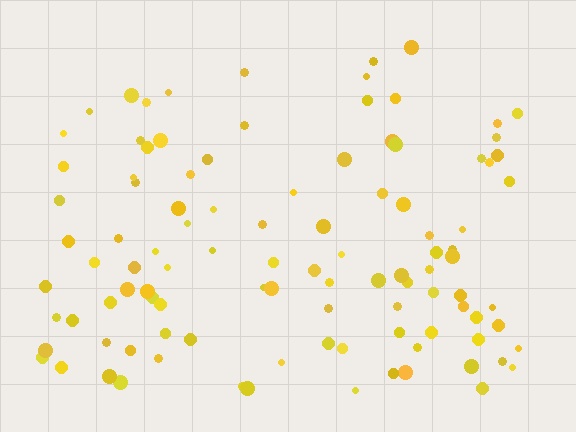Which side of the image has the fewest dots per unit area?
The top.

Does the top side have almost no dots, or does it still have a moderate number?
Still a moderate number, just noticeably fewer than the bottom.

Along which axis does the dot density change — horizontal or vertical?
Vertical.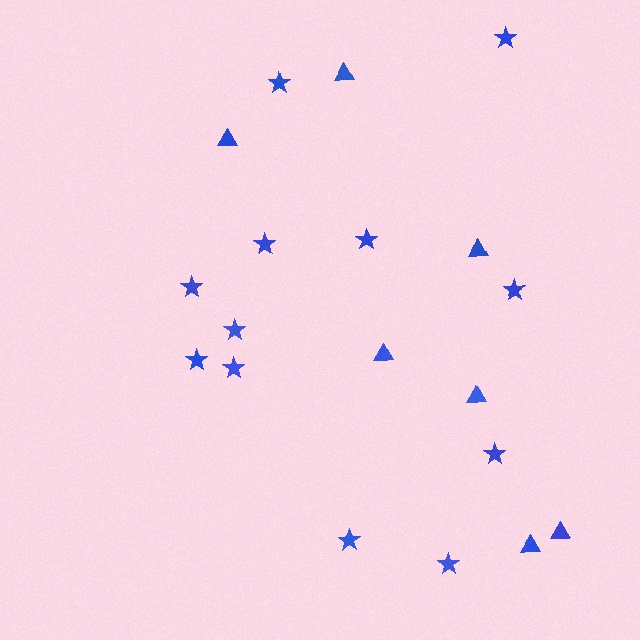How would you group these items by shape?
There are 2 groups: one group of triangles (7) and one group of stars (12).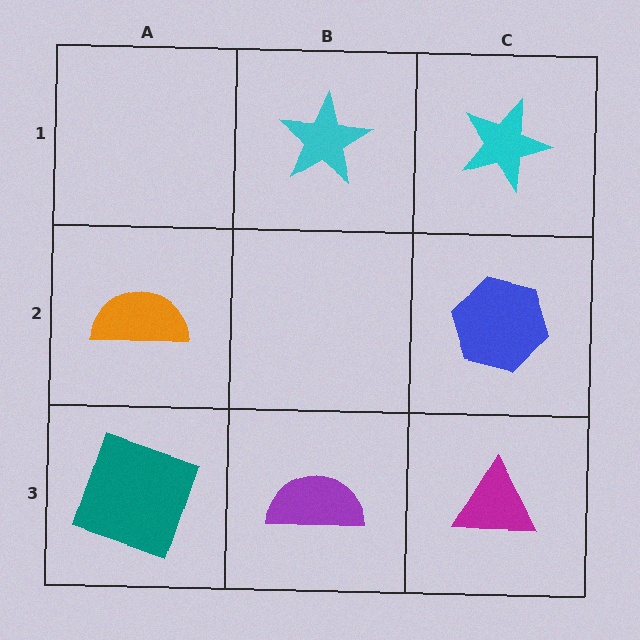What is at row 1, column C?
A cyan star.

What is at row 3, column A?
A teal square.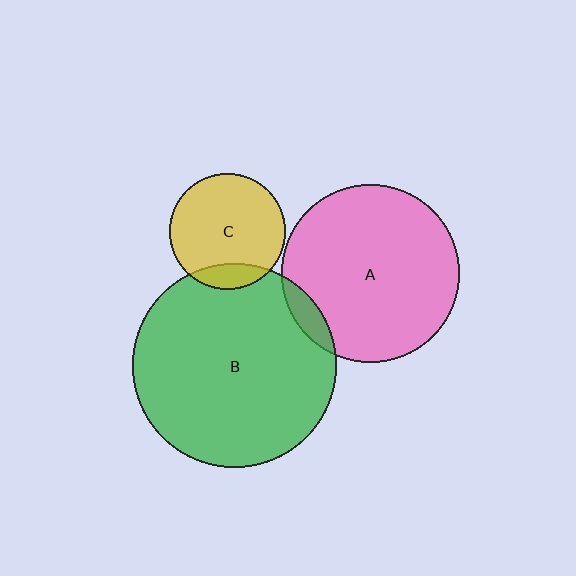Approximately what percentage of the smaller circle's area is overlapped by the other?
Approximately 15%.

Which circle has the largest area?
Circle B (green).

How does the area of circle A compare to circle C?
Approximately 2.3 times.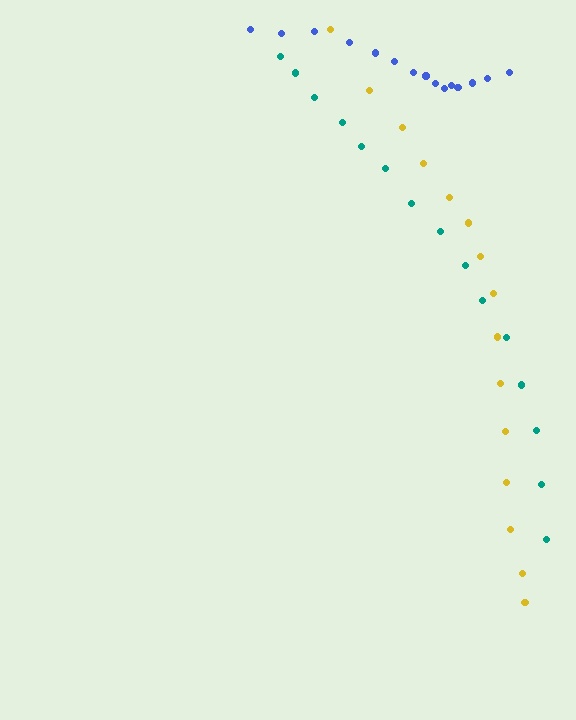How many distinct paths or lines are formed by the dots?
There are 3 distinct paths.